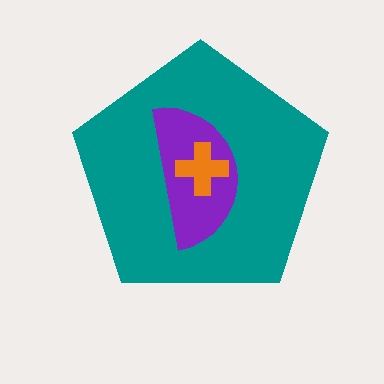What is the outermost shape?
The teal pentagon.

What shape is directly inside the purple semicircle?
The orange cross.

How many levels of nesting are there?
3.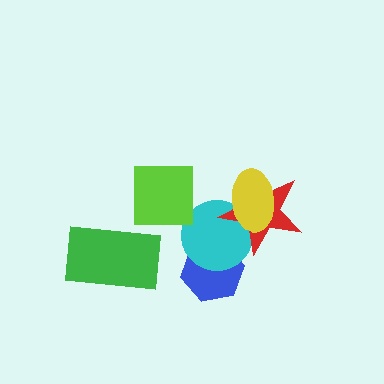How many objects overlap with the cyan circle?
3 objects overlap with the cyan circle.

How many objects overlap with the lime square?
0 objects overlap with the lime square.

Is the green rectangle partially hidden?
No, no other shape covers it.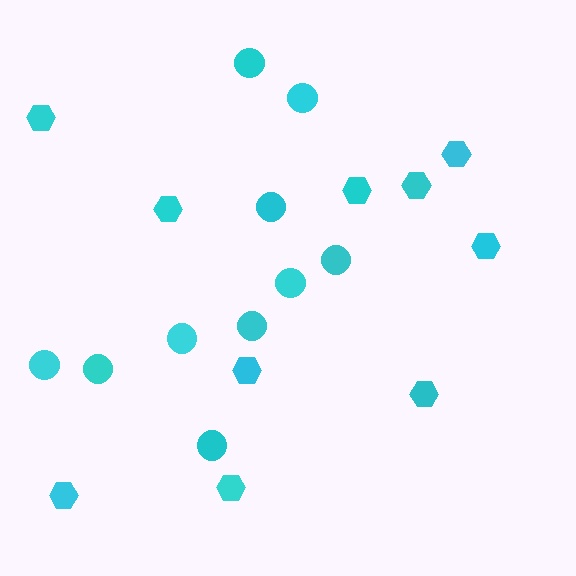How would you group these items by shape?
There are 2 groups: one group of hexagons (10) and one group of circles (10).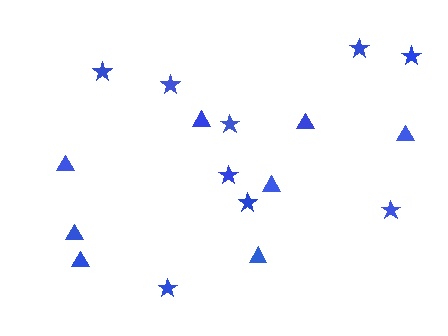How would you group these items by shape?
There are 2 groups: one group of stars (9) and one group of triangles (8).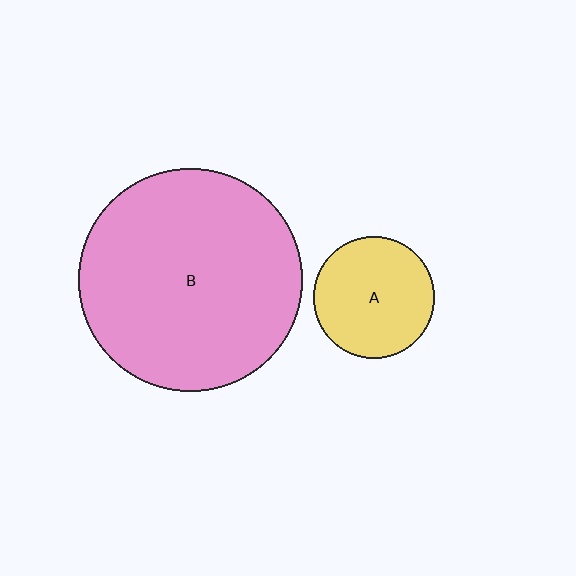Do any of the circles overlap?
No, none of the circles overlap.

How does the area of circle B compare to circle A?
Approximately 3.4 times.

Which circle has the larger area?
Circle B (pink).